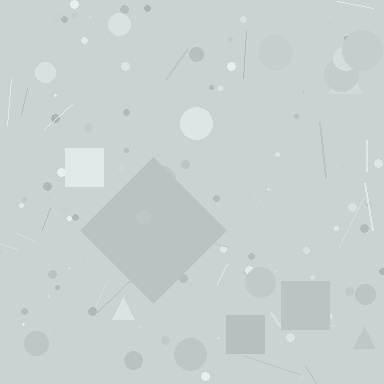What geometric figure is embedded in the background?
A diamond is embedded in the background.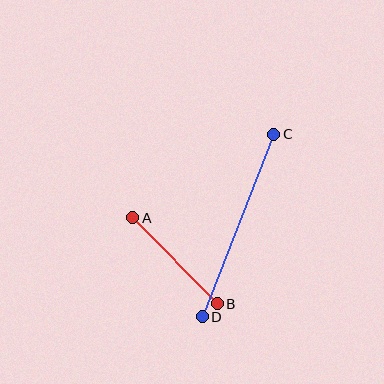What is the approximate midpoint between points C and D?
The midpoint is at approximately (238, 226) pixels.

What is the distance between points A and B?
The distance is approximately 121 pixels.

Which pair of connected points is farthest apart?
Points C and D are farthest apart.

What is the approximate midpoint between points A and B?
The midpoint is at approximately (175, 261) pixels.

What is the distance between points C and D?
The distance is approximately 196 pixels.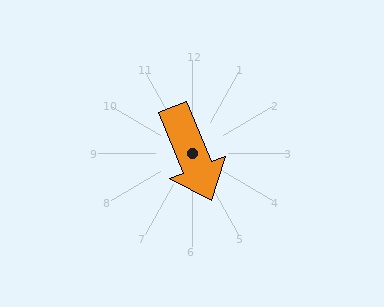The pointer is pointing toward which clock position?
Roughly 5 o'clock.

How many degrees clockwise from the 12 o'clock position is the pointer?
Approximately 158 degrees.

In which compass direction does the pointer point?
South.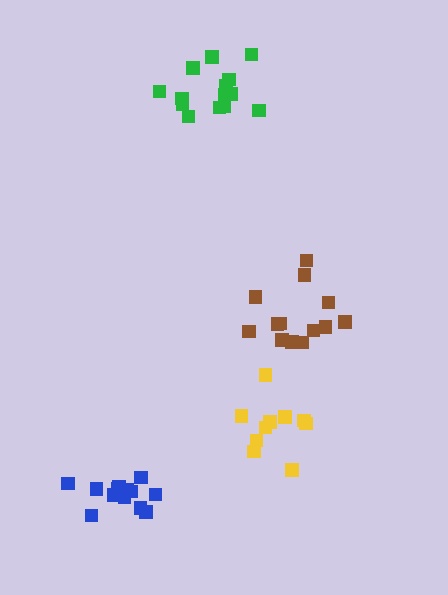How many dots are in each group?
Group 1: 13 dots, Group 2: 14 dots, Group 3: 13 dots, Group 4: 11 dots (51 total).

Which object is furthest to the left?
The blue cluster is leftmost.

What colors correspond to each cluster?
The clusters are colored: brown, green, blue, yellow.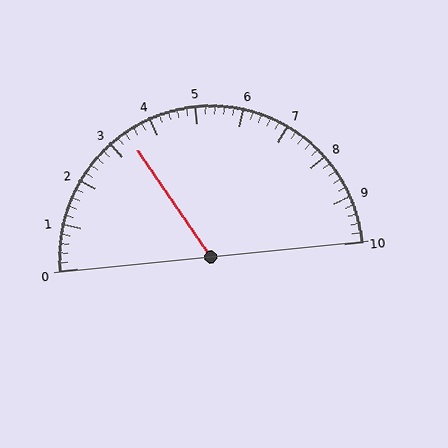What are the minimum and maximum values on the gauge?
The gauge ranges from 0 to 10.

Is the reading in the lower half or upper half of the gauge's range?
The reading is in the lower half of the range (0 to 10).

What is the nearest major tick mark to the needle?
The nearest major tick mark is 3.